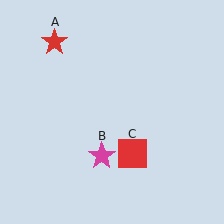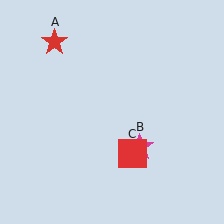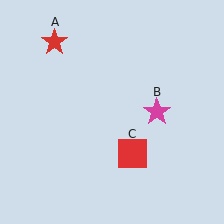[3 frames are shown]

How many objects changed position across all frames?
1 object changed position: magenta star (object B).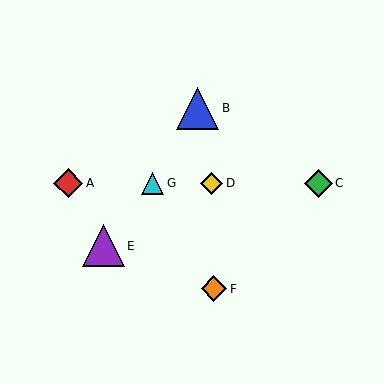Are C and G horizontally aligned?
Yes, both are at y≈183.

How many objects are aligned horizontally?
4 objects (A, C, D, G) are aligned horizontally.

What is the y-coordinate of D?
Object D is at y≈183.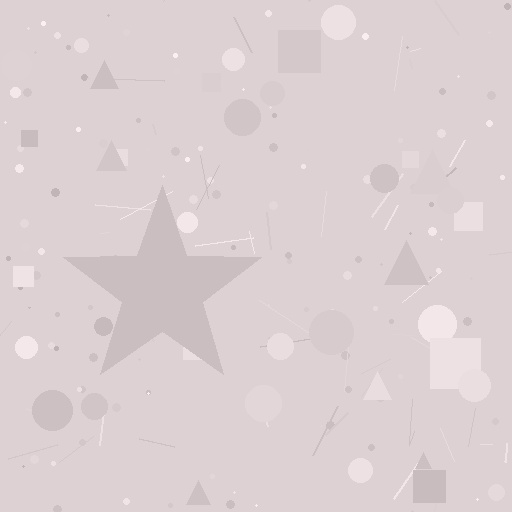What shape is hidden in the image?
A star is hidden in the image.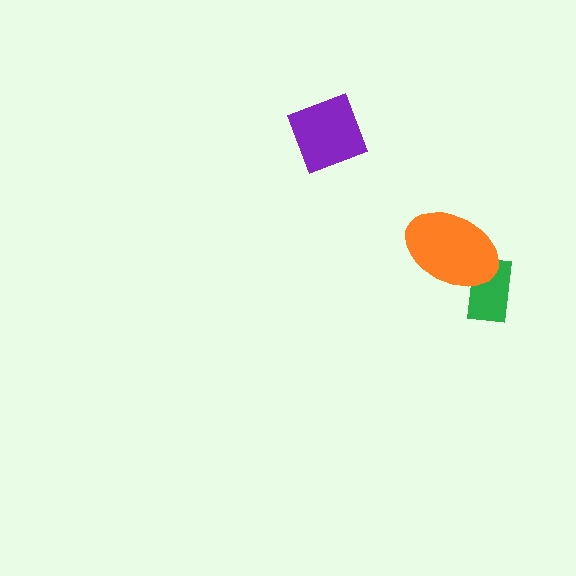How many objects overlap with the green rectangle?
1 object overlaps with the green rectangle.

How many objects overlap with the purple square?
0 objects overlap with the purple square.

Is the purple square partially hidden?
No, no other shape covers it.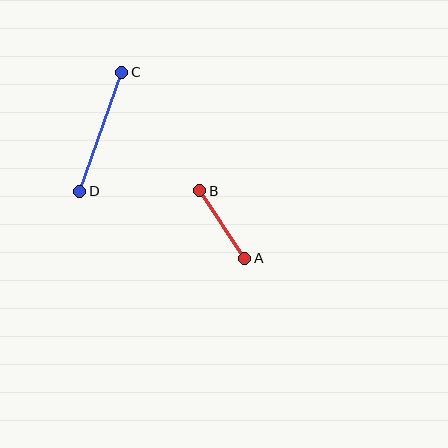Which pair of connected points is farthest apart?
Points C and D are farthest apart.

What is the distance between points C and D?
The distance is approximately 126 pixels.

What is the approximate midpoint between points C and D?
The midpoint is at approximately (101, 132) pixels.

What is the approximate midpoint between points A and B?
The midpoint is at approximately (222, 224) pixels.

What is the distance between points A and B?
The distance is approximately 81 pixels.